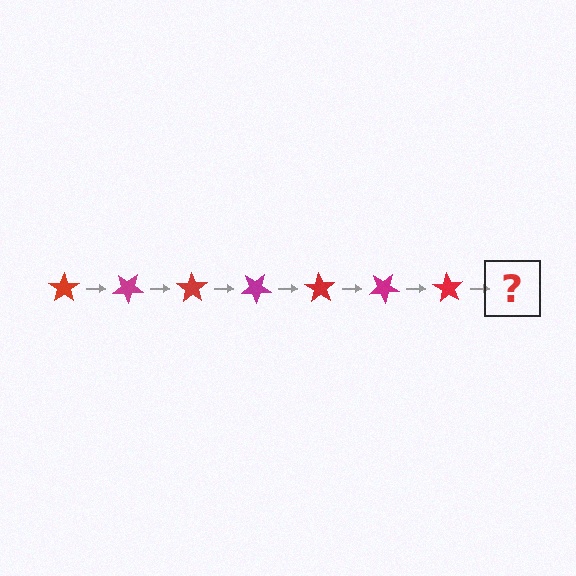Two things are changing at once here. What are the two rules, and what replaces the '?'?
The two rules are that it rotates 35 degrees each step and the color cycles through red and magenta. The '?' should be a magenta star, rotated 245 degrees from the start.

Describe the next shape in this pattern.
It should be a magenta star, rotated 245 degrees from the start.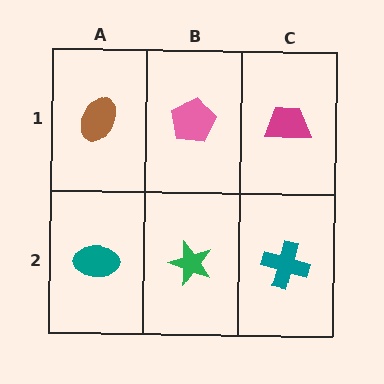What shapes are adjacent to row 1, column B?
A green star (row 2, column B), a brown ellipse (row 1, column A), a magenta trapezoid (row 1, column C).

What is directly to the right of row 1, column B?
A magenta trapezoid.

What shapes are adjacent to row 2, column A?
A brown ellipse (row 1, column A), a green star (row 2, column B).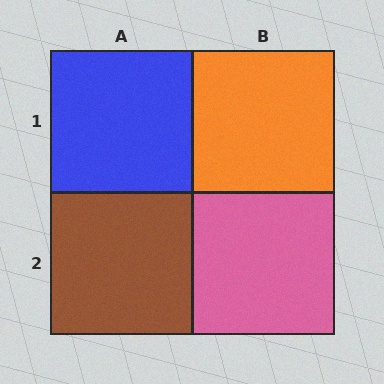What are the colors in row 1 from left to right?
Blue, orange.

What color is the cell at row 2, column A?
Brown.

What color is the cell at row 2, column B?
Pink.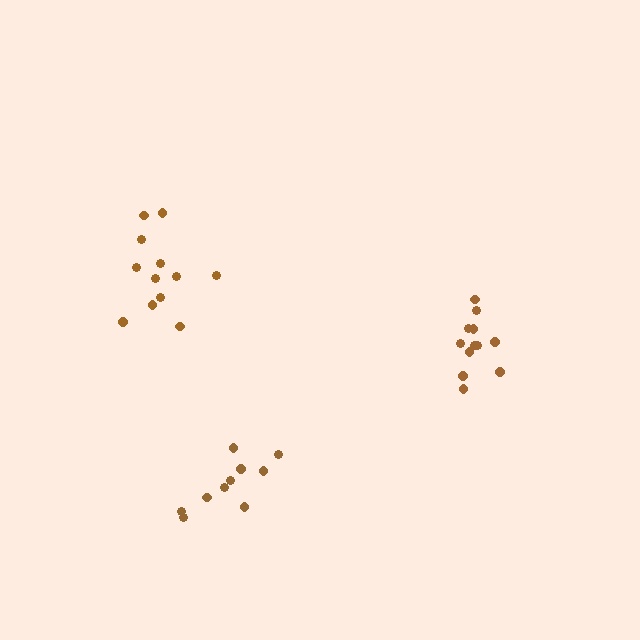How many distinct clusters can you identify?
There are 3 distinct clusters.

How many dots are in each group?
Group 1: 12 dots, Group 2: 12 dots, Group 3: 10 dots (34 total).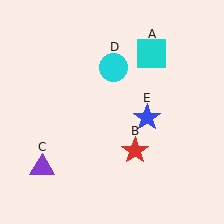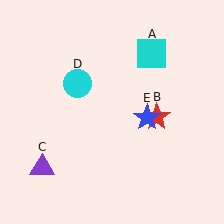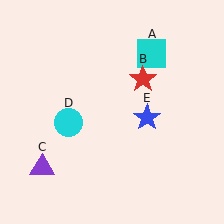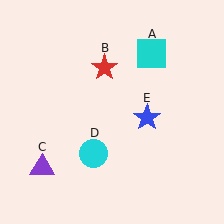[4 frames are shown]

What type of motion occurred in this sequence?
The red star (object B), cyan circle (object D) rotated counterclockwise around the center of the scene.